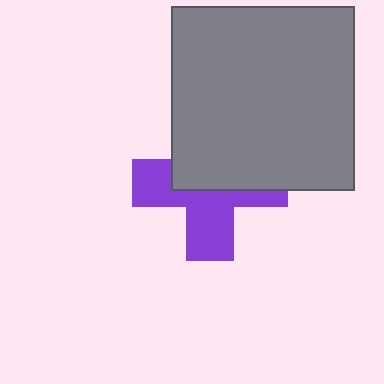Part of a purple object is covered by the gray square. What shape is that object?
It is a cross.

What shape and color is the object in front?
The object in front is a gray square.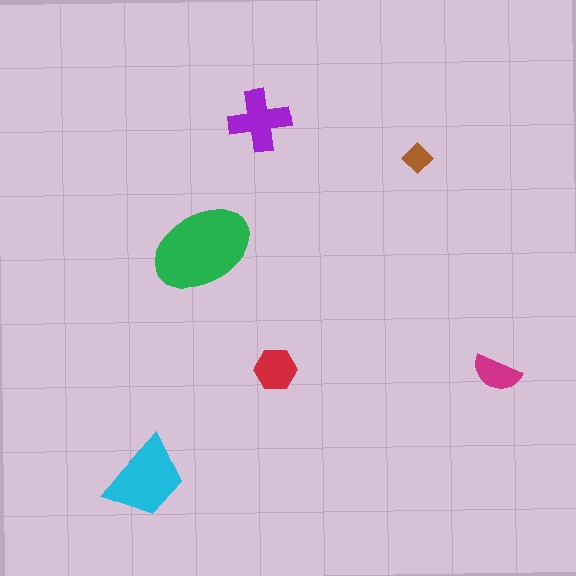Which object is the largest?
The green ellipse.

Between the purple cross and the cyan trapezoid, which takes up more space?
The cyan trapezoid.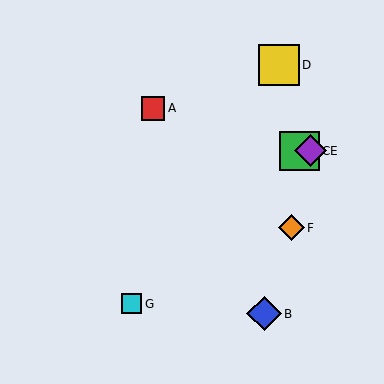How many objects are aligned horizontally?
2 objects (C, E) are aligned horizontally.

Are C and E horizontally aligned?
Yes, both are at y≈151.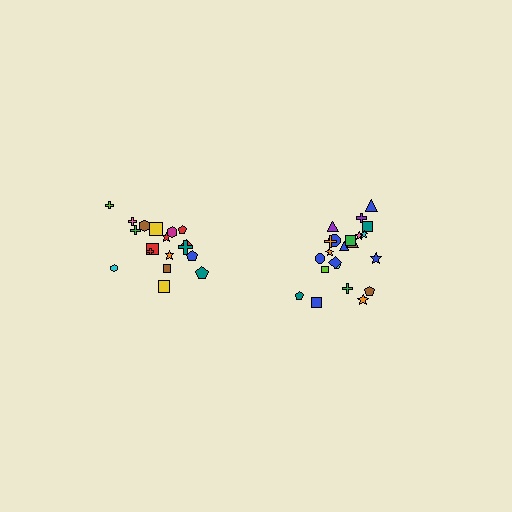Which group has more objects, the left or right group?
The right group.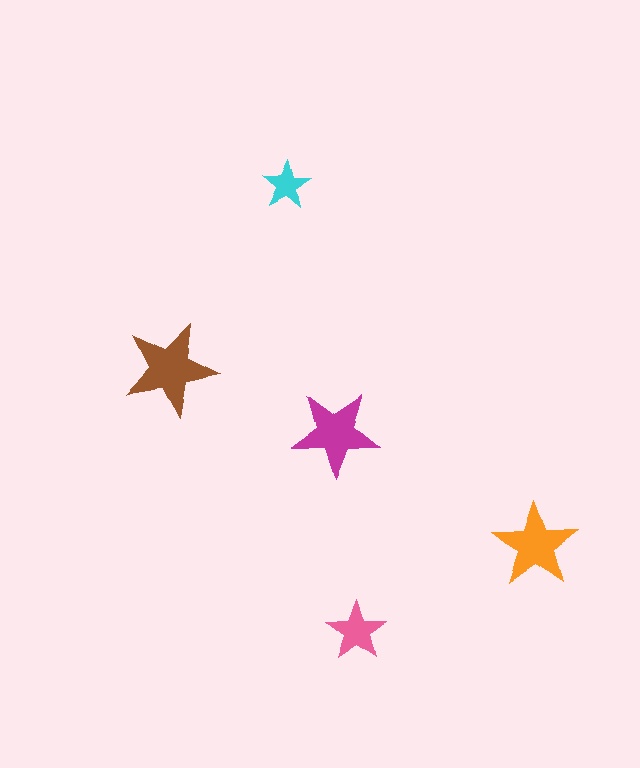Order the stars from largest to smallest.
the brown one, the magenta one, the orange one, the pink one, the cyan one.